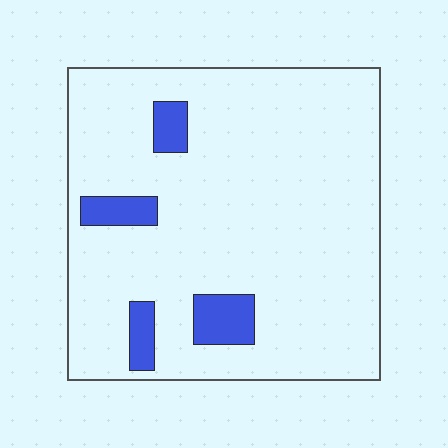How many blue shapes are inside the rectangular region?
4.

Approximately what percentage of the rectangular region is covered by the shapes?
Approximately 10%.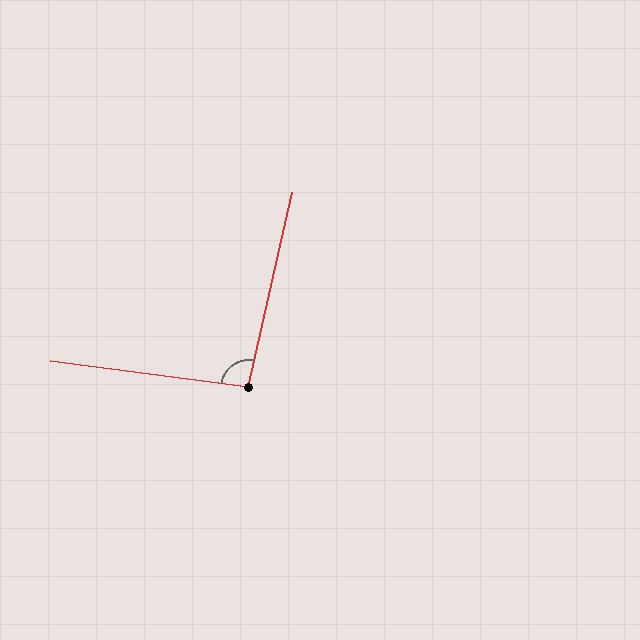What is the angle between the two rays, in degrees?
Approximately 95 degrees.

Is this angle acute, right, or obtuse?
It is approximately a right angle.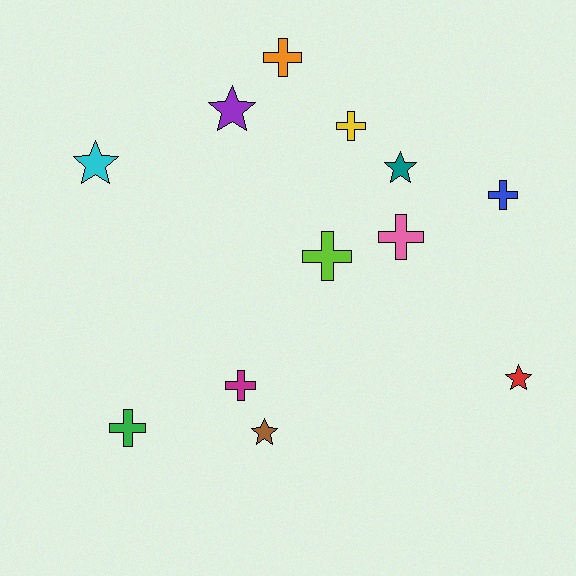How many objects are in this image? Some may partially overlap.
There are 12 objects.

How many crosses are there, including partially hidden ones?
There are 7 crosses.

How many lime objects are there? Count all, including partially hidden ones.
There is 1 lime object.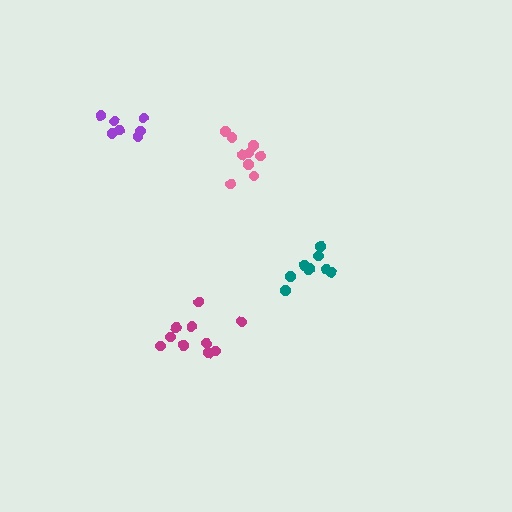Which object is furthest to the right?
The teal cluster is rightmost.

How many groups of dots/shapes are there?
There are 4 groups.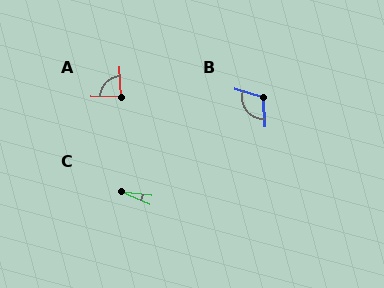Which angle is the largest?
B, at approximately 111 degrees.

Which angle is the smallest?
C, at approximately 18 degrees.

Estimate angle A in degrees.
Approximately 85 degrees.